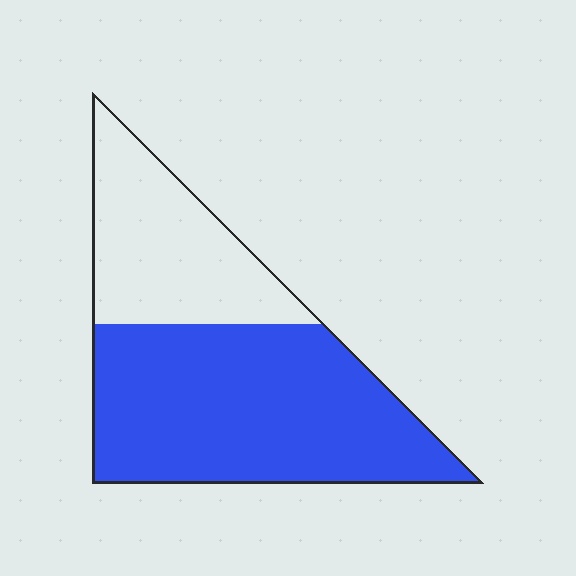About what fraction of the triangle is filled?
About two thirds (2/3).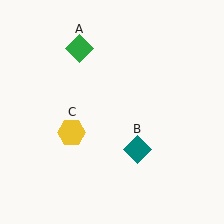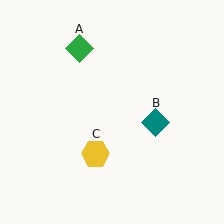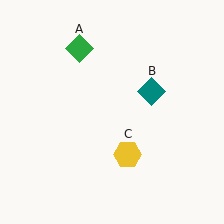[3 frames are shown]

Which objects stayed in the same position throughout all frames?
Green diamond (object A) remained stationary.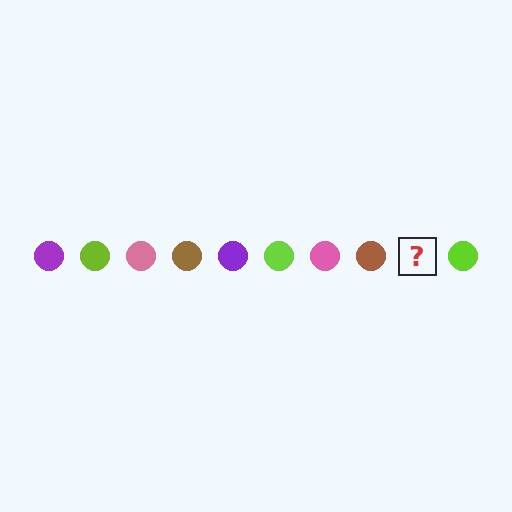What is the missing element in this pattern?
The missing element is a purple circle.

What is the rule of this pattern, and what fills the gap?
The rule is that the pattern cycles through purple, lime, pink, brown circles. The gap should be filled with a purple circle.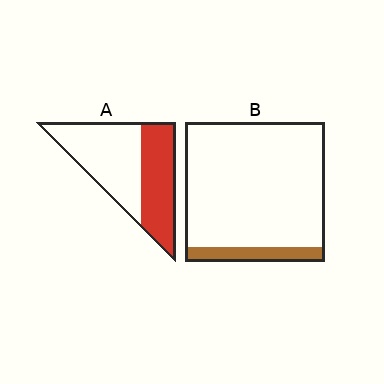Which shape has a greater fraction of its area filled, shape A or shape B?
Shape A.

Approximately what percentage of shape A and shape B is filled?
A is approximately 45% and B is approximately 10%.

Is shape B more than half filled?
No.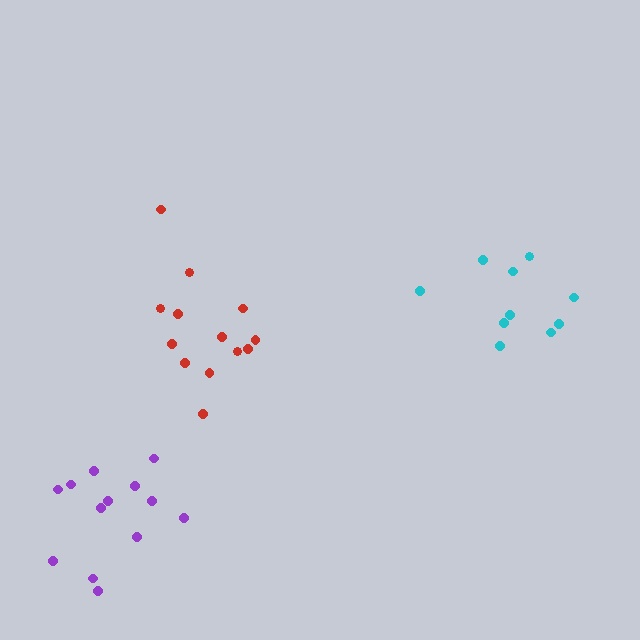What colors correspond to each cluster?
The clusters are colored: red, purple, cyan.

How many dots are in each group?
Group 1: 13 dots, Group 2: 13 dots, Group 3: 10 dots (36 total).